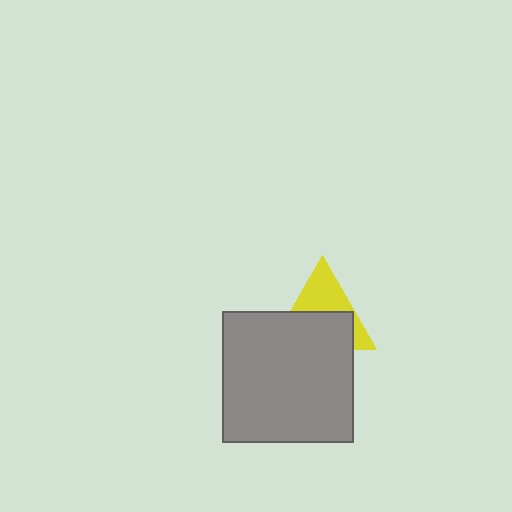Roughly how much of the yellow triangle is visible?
About half of it is visible (roughly 45%).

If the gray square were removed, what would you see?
You would see the complete yellow triangle.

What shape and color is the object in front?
The object in front is a gray square.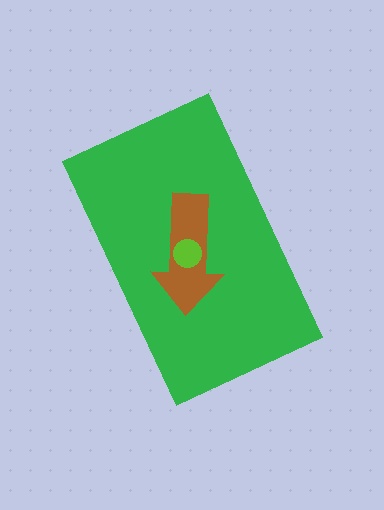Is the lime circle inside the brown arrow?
Yes.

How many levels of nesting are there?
3.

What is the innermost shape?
The lime circle.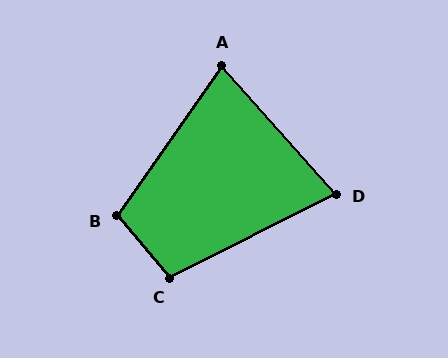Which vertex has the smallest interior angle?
D, at approximately 75 degrees.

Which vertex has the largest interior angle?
B, at approximately 105 degrees.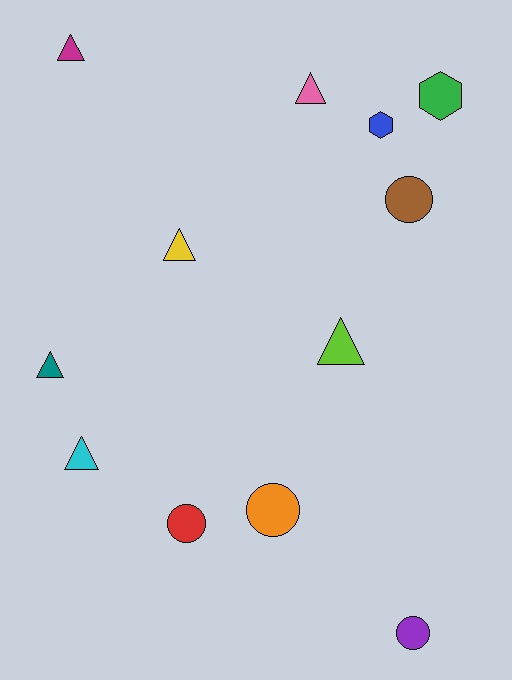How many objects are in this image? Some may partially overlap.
There are 12 objects.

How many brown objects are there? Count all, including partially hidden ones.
There is 1 brown object.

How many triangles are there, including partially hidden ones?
There are 6 triangles.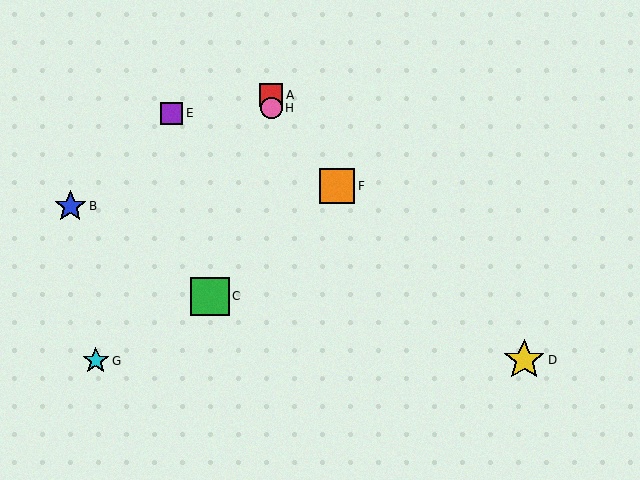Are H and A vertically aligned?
Yes, both are at x≈271.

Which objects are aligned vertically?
Objects A, H are aligned vertically.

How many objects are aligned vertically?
2 objects (A, H) are aligned vertically.